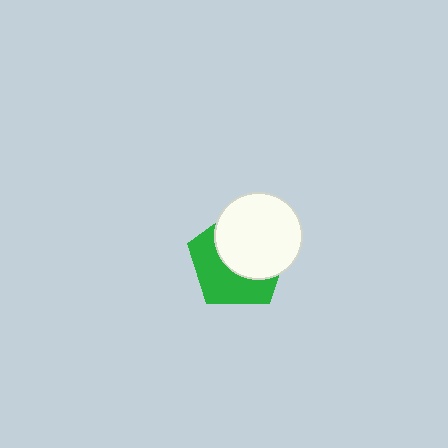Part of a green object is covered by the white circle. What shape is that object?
It is a pentagon.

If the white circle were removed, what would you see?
You would see the complete green pentagon.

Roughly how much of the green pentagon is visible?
About half of it is visible (roughly 46%).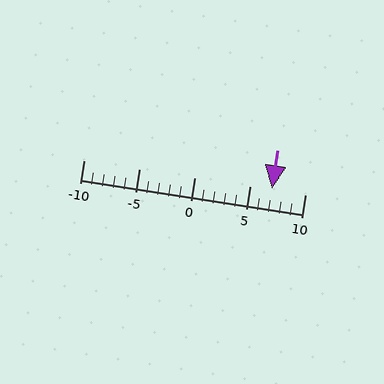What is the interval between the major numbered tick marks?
The major tick marks are spaced 5 units apart.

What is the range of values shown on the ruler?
The ruler shows values from -10 to 10.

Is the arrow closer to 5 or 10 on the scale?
The arrow is closer to 5.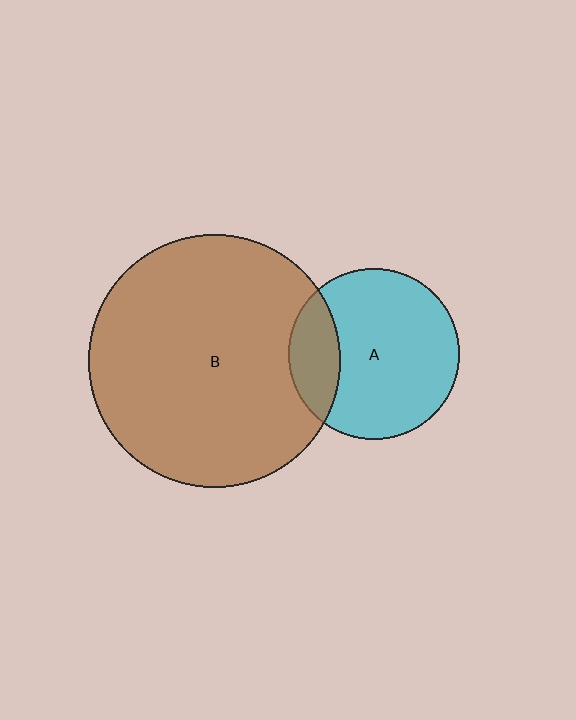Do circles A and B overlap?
Yes.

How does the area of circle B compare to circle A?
Approximately 2.2 times.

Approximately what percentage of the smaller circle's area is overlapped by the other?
Approximately 20%.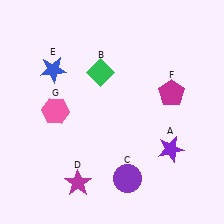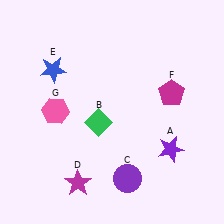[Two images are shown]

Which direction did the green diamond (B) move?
The green diamond (B) moved down.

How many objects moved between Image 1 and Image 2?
1 object moved between the two images.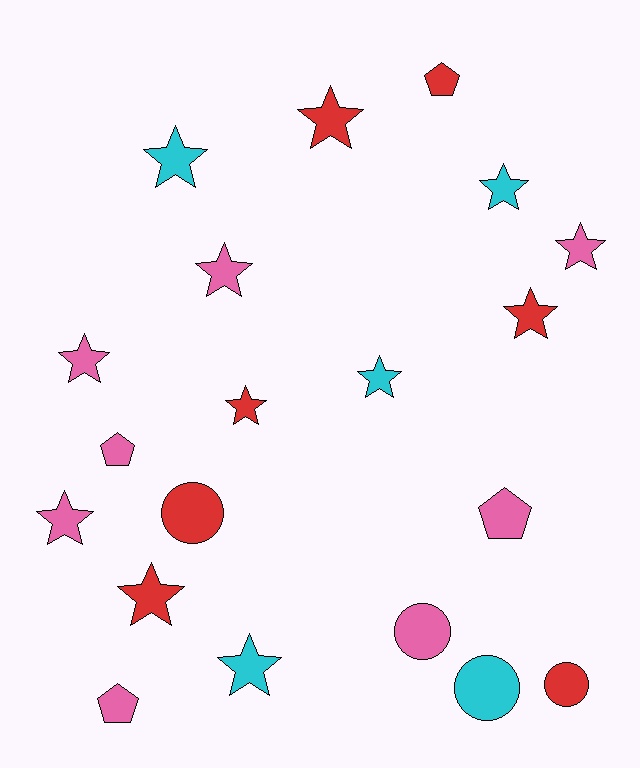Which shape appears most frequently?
Star, with 12 objects.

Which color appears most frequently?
Pink, with 8 objects.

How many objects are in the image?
There are 20 objects.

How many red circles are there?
There are 2 red circles.